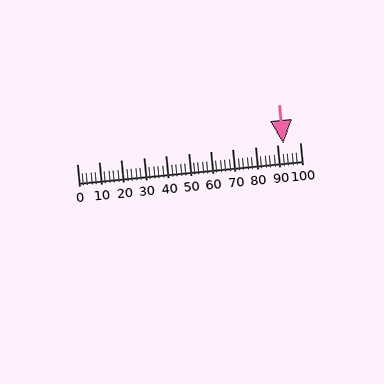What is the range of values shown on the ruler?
The ruler shows values from 0 to 100.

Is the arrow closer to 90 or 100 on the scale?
The arrow is closer to 90.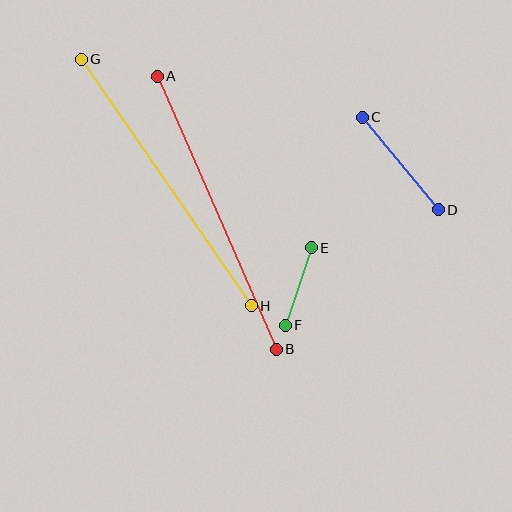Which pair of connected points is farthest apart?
Points G and H are farthest apart.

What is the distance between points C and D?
The distance is approximately 120 pixels.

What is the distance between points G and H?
The distance is approximately 300 pixels.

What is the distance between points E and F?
The distance is approximately 82 pixels.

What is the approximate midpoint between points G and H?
The midpoint is at approximately (166, 182) pixels.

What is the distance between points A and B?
The distance is approximately 298 pixels.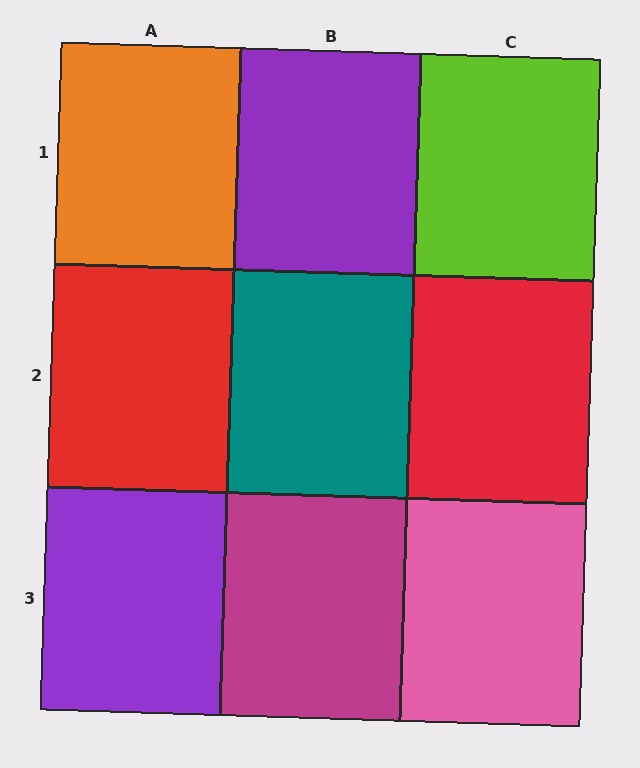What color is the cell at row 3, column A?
Purple.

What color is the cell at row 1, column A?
Orange.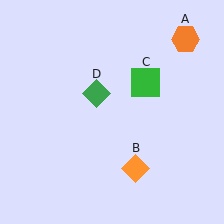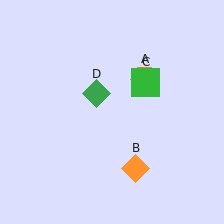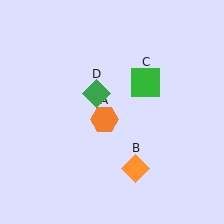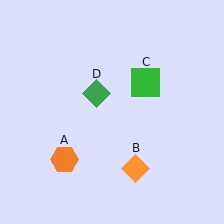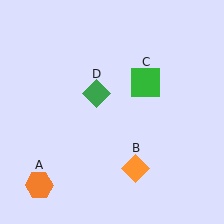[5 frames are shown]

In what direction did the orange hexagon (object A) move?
The orange hexagon (object A) moved down and to the left.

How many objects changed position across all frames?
1 object changed position: orange hexagon (object A).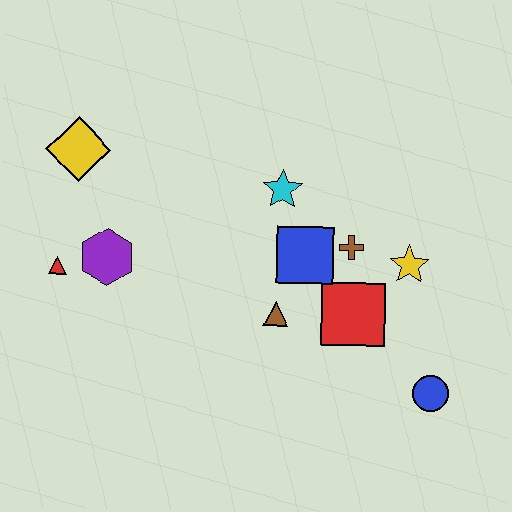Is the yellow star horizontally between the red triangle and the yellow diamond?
No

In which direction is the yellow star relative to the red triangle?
The yellow star is to the right of the red triangle.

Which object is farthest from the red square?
The yellow diamond is farthest from the red square.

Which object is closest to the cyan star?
The blue square is closest to the cyan star.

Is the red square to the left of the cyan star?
No